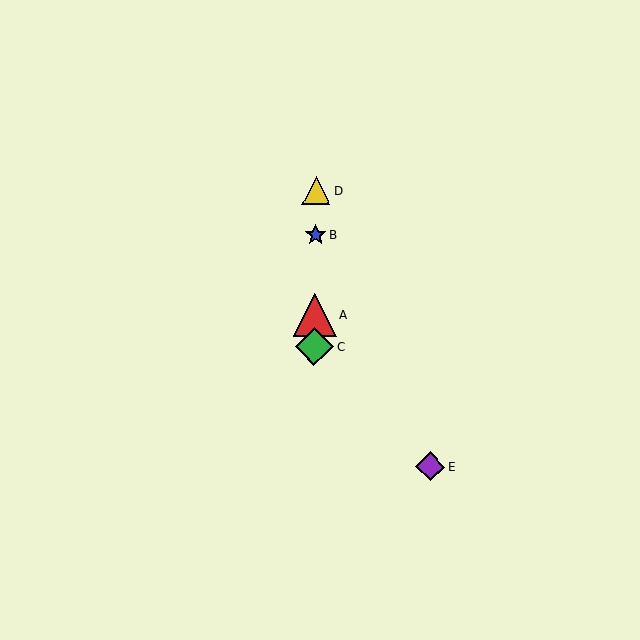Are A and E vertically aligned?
No, A is at x≈315 and E is at x≈430.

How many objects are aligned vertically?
4 objects (A, B, C, D) are aligned vertically.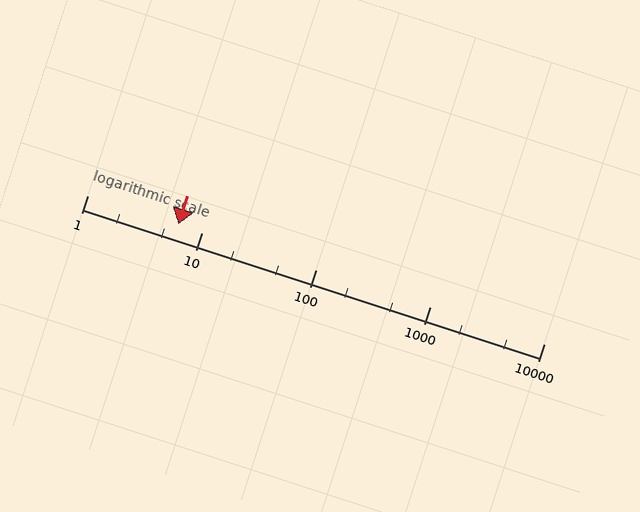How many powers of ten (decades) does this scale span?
The scale spans 4 decades, from 1 to 10000.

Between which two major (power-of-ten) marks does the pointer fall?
The pointer is between 1 and 10.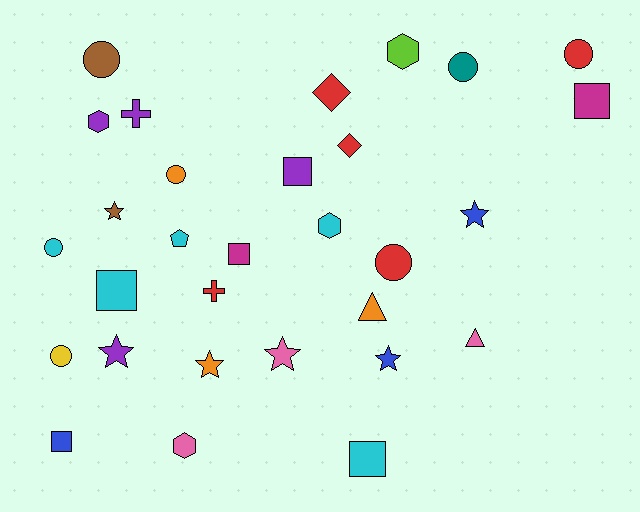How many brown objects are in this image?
There are 2 brown objects.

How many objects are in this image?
There are 30 objects.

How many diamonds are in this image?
There are 2 diamonds.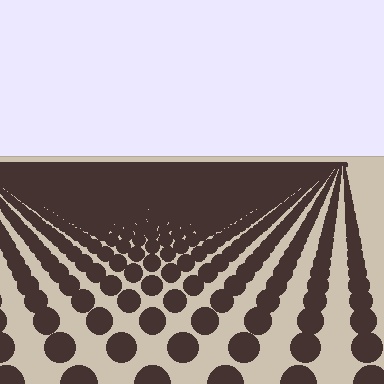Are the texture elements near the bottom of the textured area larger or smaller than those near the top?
Larger. Near the bottom, elements are closer to the viewer and appear at a bigger on-screen size.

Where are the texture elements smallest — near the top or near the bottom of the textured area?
Near the top.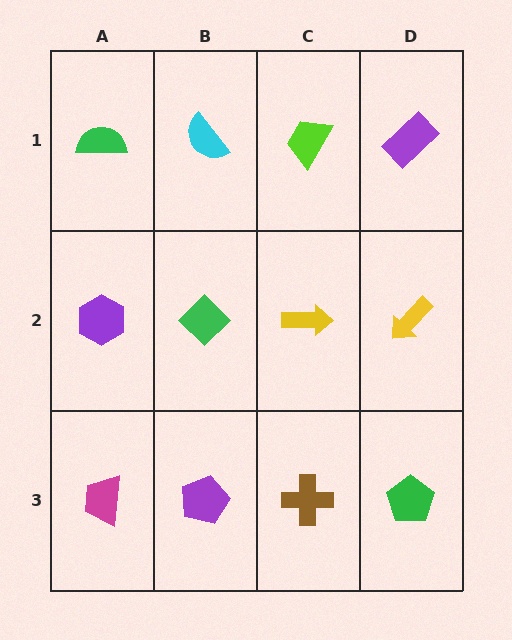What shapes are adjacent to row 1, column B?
A green diamond (row 2, column B), a green semicircle (row 1, column A), a lime trapezoid (row 1, column C).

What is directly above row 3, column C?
A yellow arrow.